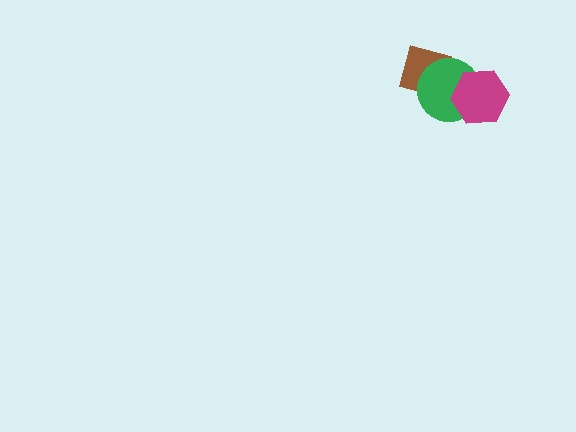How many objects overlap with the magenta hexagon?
1 object overlaps with the magenta hexagon.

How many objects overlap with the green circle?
2 objects overlap with the green circle.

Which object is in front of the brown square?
The green circle is in front of the brown square.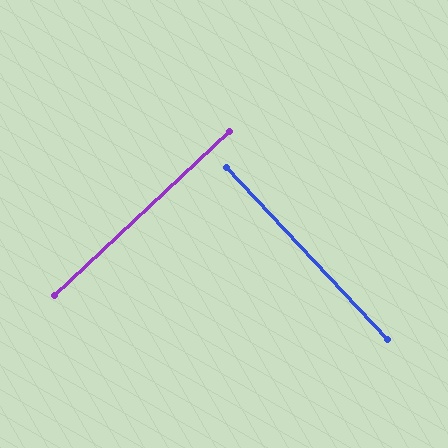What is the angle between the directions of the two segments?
Approximately 90 degrees.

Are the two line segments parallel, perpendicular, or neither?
Perpendicular — they meet at approximately 90°.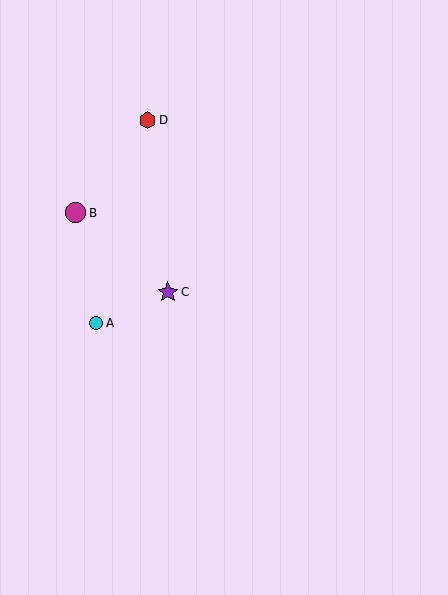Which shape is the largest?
The purple star (labeled C) is the largest.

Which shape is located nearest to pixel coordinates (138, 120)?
The red hexagon (labeled D) at (148, 120) is nearest to that location.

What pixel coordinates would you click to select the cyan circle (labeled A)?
Click at (96, 323) to select the cyan circle A.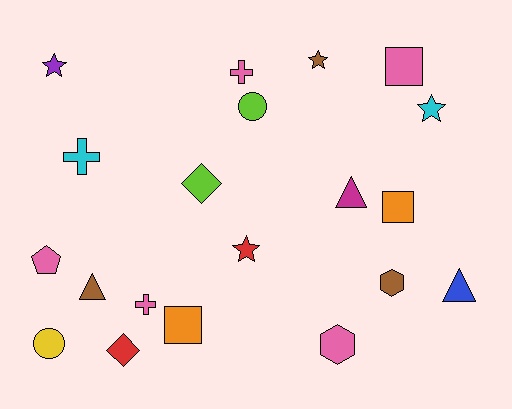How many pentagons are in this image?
There is 1 pentagon.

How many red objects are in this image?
There are 2 red objects.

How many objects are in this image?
There are 20 objects.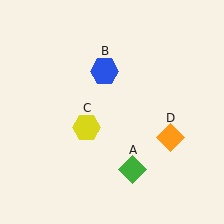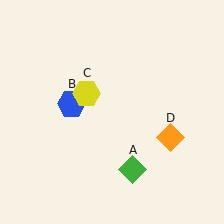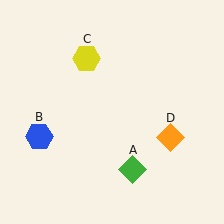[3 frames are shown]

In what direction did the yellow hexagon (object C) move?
The yellow hexagon (object C) moved up.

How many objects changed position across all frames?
2 objects changed position: blue hexagon (object B), yellow hexagon (object C).